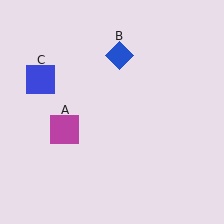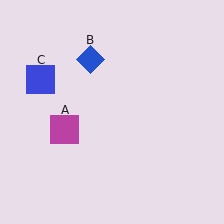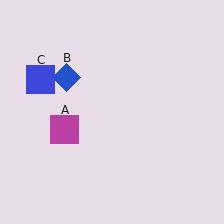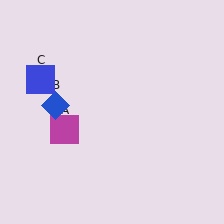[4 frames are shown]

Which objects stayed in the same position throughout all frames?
Magenta square (object A) and blue square (object C) remained stationary.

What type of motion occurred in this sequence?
The blue diamond (object B) rotated counterclockwise around the center of the scene.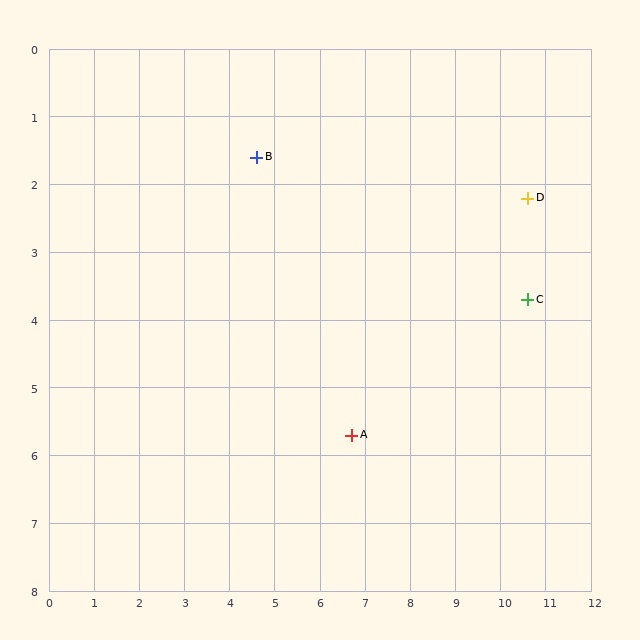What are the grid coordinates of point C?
Point C is at approximately (10.6, 3.7).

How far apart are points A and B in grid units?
Points A and B are about 4.6 grid units apart.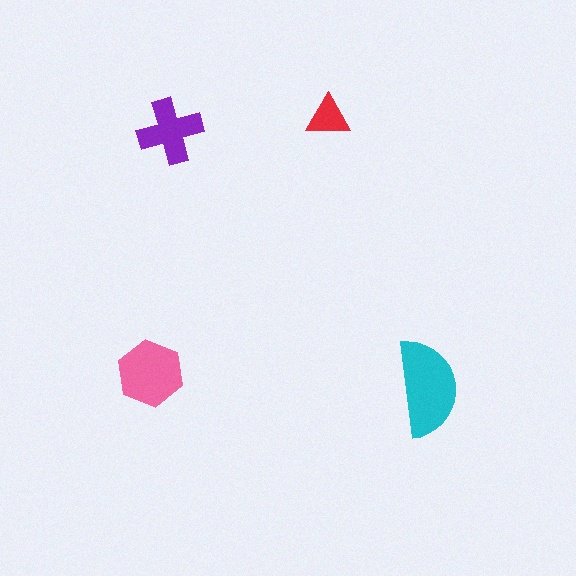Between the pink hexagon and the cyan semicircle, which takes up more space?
The cyan semicircle.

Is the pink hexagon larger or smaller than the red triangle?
Larger.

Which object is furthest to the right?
The cyan semicircle is rightmost.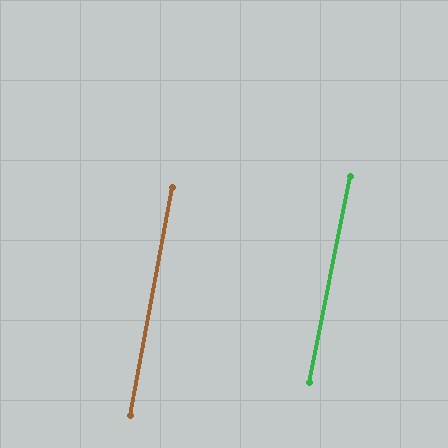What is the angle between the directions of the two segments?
Approximately 1 degree.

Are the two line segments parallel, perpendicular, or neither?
Parallel — their directions differ by only 0.8°.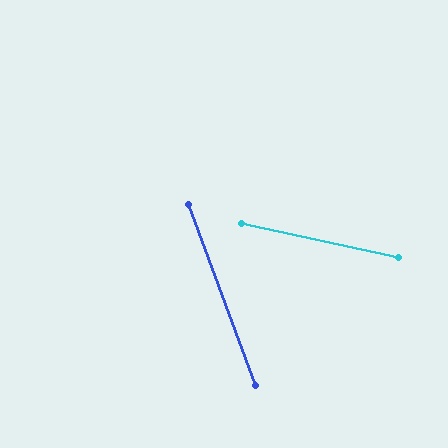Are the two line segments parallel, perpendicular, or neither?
Neither parallel nor perpendicular — they differ by about 57°.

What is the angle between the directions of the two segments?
Approximately 57 degrees.